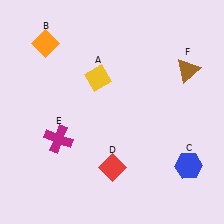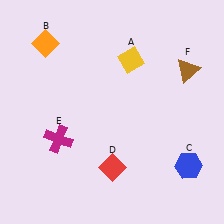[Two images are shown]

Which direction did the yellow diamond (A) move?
The yellow diamond (A) moved right.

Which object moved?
The yellow diamond (A) moved right.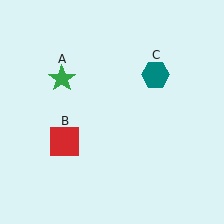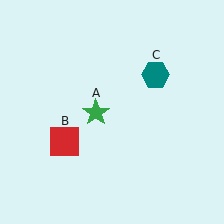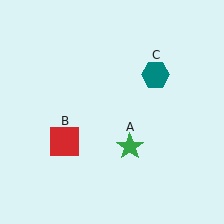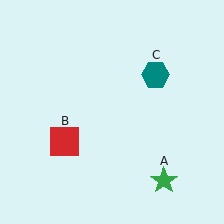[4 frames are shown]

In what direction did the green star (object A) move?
The green star (object A) moved down and to the right.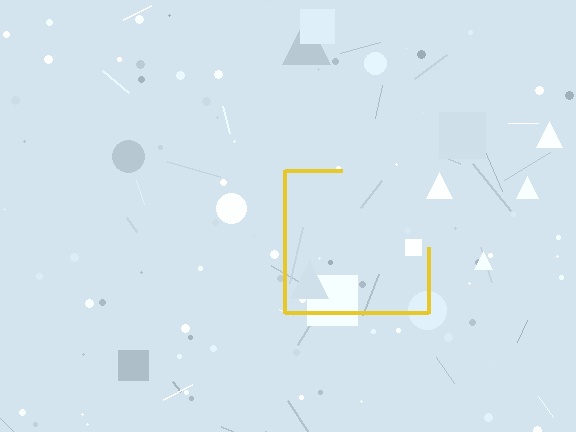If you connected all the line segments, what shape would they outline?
They would outline a square.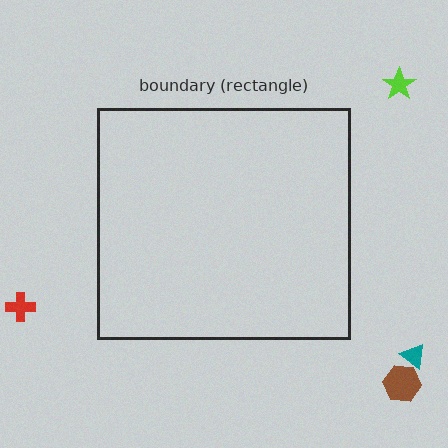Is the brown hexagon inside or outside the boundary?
Outside.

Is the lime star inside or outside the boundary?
Outside.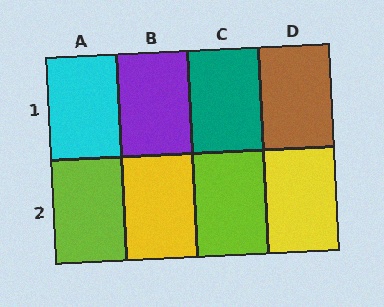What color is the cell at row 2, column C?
Lime.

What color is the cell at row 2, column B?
Yellow.